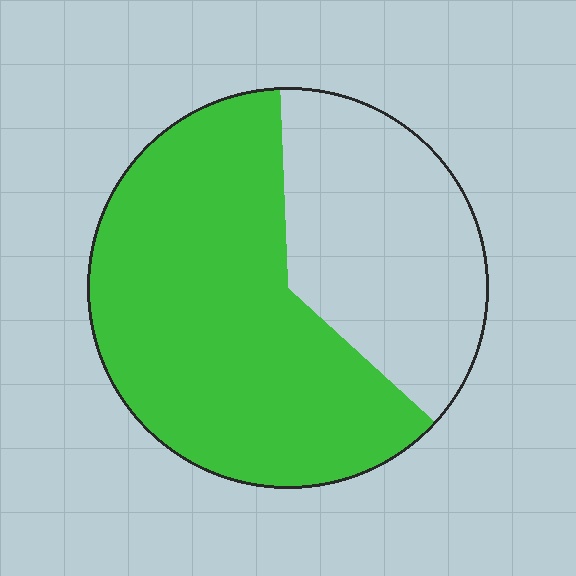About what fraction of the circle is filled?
About five eighths (5/8).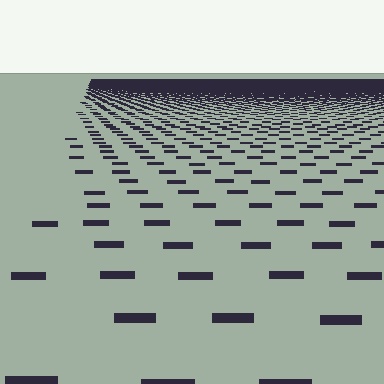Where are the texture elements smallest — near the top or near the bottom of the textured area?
Near the top.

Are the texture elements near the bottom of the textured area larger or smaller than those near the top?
Larger. Near the bottom, elements are closer to the viewer and appear at a bigger on-screen size.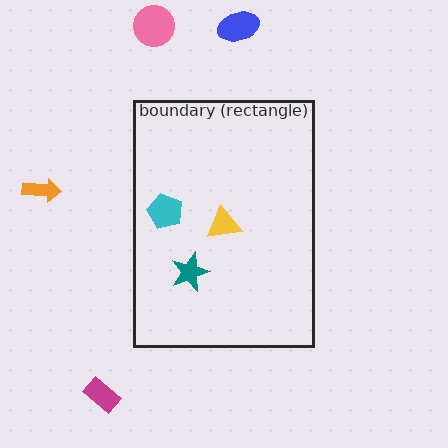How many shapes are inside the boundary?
3 inside, 4 outside.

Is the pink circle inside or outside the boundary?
Outside.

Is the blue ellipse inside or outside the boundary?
Outside.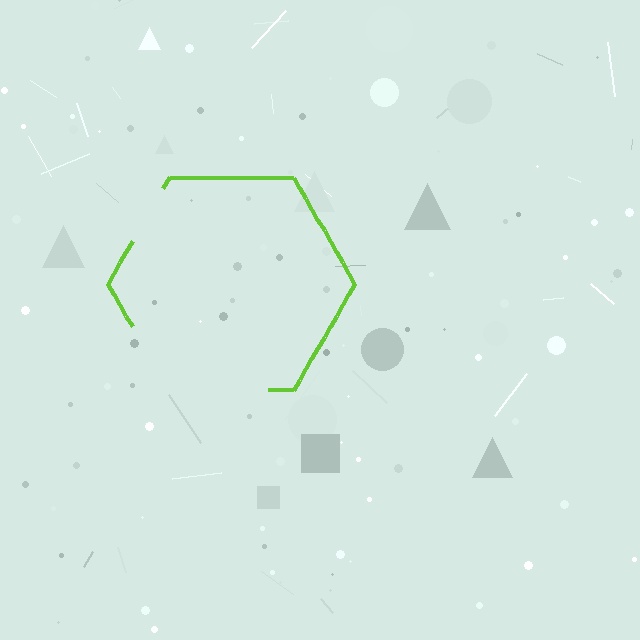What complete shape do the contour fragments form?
The contour fragments form a hexagon.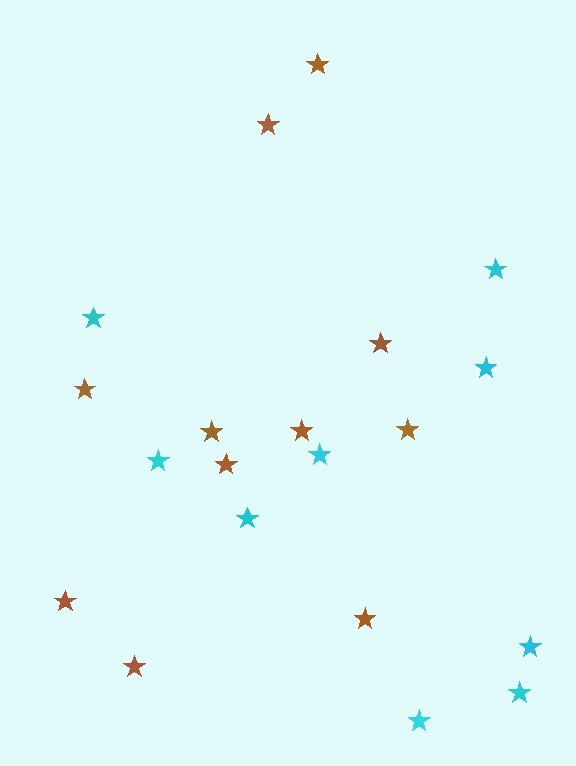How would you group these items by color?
There are 2 groups: one group of brown stars (11) and one group of cyan stars (9).